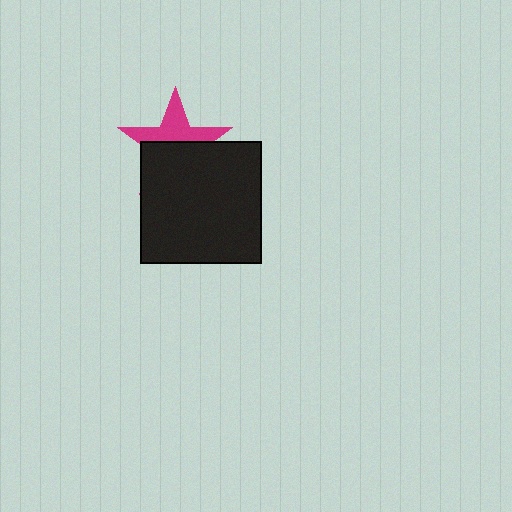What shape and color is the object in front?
The object in front is a black rectangle.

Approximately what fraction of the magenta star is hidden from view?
Roughly 54% of the magenta star is hidden behind the black rectangle.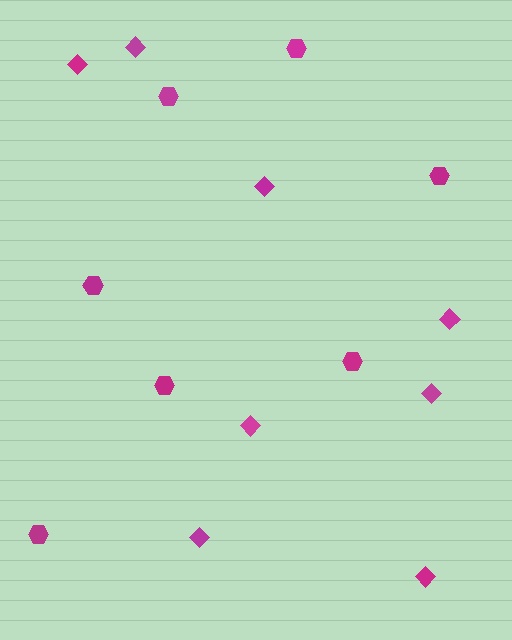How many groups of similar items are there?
There are 2 groups: one group of hexagons (7) and one group of diamonds (8).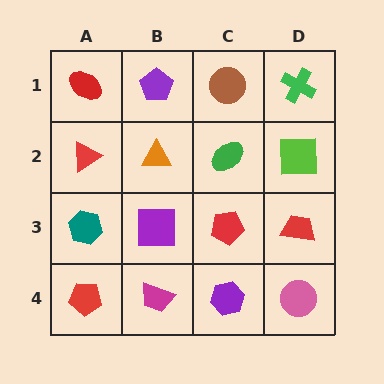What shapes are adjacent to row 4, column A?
A teal hexagon (row 3, column A), a magenta trapezoid (row 4, column B).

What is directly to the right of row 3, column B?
A red pentagon.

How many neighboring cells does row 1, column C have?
3.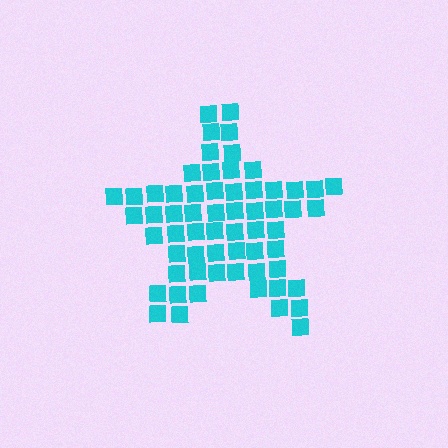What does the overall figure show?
The overall figure shows a star.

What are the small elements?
The small elements are squares.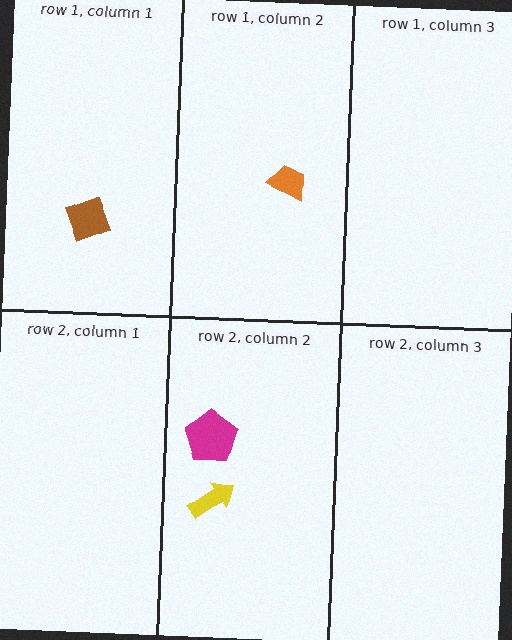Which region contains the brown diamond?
The row 1, column 1 region.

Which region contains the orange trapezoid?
The row 1, column 2 region.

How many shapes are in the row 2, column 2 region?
2.